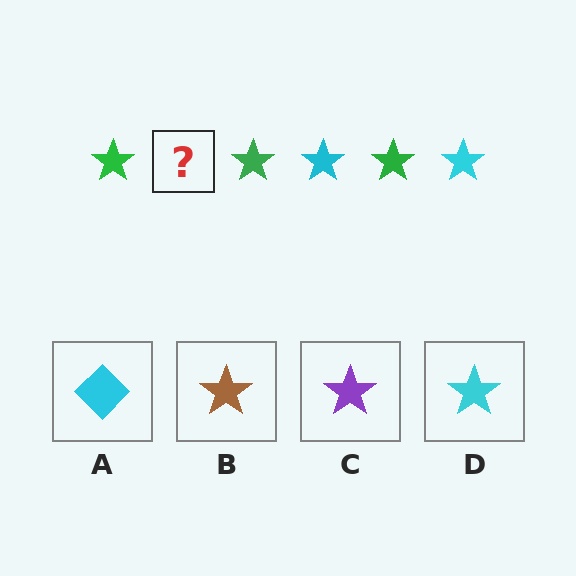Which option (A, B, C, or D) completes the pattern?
D.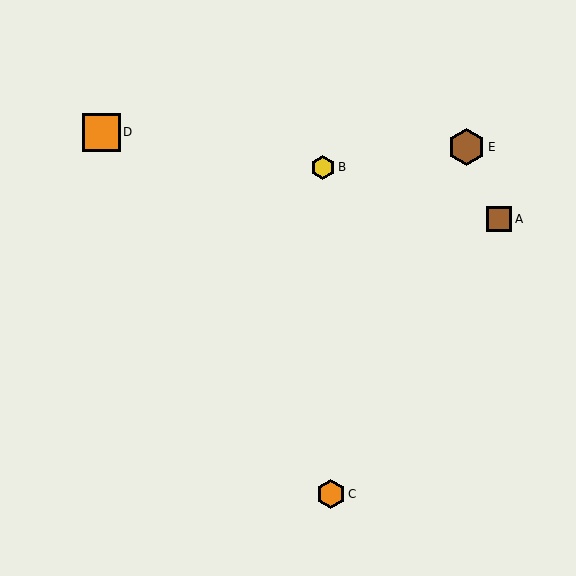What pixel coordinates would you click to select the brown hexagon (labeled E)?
Click at (466, 147) to select the brown hexagon E.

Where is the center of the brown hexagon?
The center of the brown hexagon is at (466, 147).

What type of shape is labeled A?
Shape A is a brown square.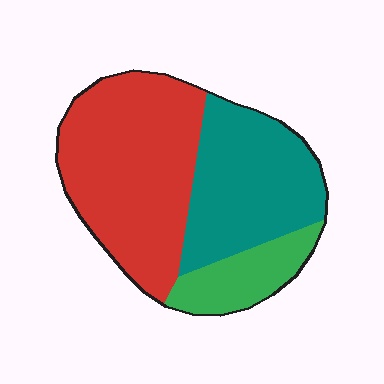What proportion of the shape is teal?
Teal covers roughly 35% of the shape.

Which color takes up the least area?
Green, at roughly 15%.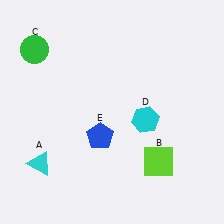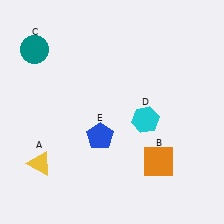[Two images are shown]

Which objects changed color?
A changed from cyan to yellow. B changed from lime to orange. C changed from green to teal.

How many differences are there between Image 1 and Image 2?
There are 3 differences between the two images.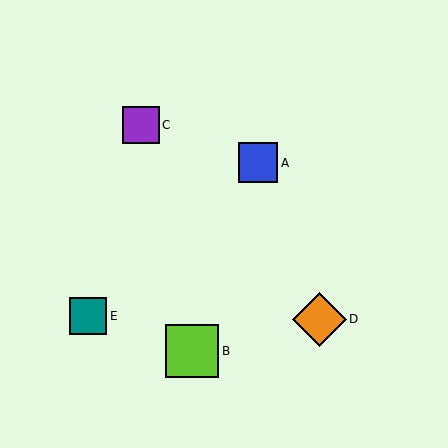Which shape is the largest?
The orange diamond (labeled D) is the largest.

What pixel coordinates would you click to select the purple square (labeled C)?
Click at (141, 125) to select the purple square C.